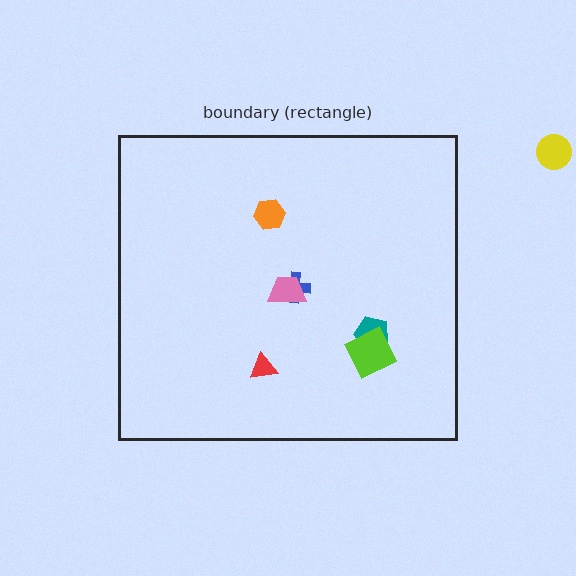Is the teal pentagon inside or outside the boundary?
Inside.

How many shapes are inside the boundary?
6 inside, 1 outside.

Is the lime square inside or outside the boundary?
Inside.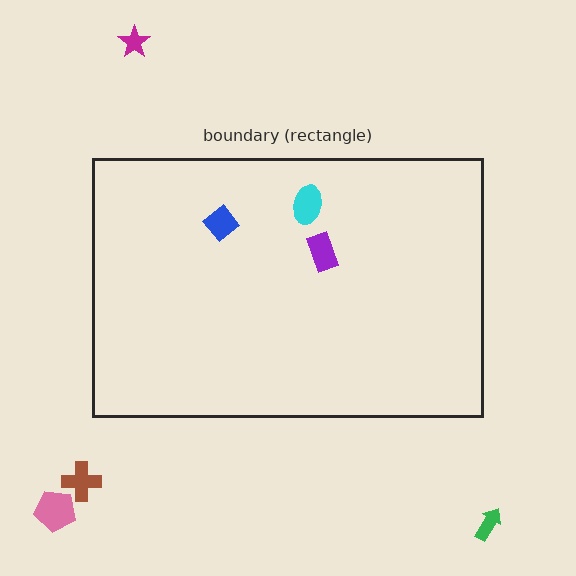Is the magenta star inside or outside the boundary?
Outside.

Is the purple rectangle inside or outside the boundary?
Inside.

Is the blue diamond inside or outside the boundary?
Inside.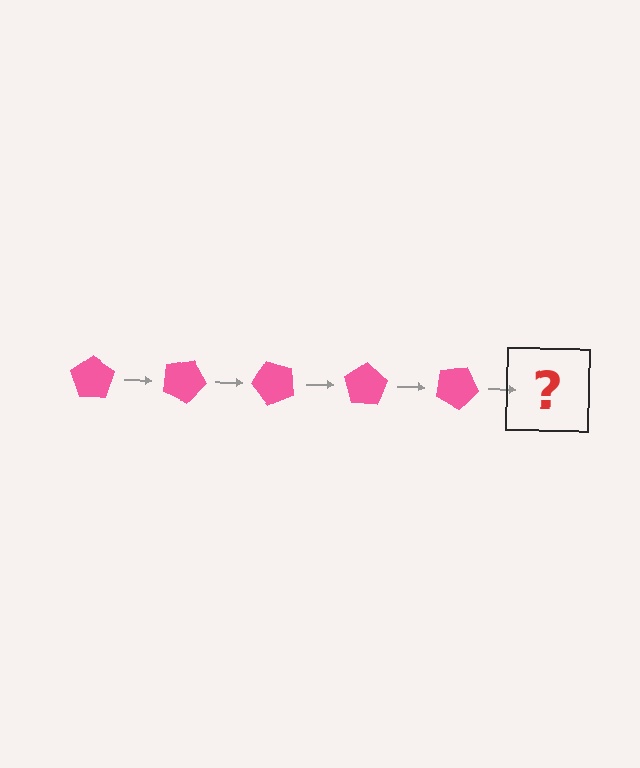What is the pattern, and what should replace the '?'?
The pattern is that the pentagon rotates 25 degrees each step. The '?' should be a pink pentagon rotated 125 degrees.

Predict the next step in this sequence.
The next step is a pink pentagon rotated 125 degrees.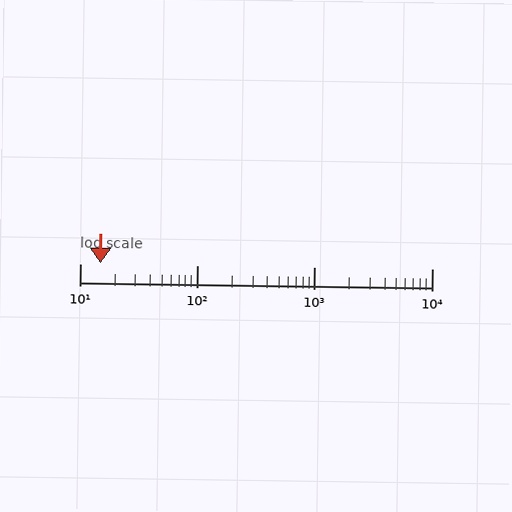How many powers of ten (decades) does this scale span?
The scale spans 3 decades, from 10 to 10000.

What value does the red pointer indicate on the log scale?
The pointer indicates approximately 15.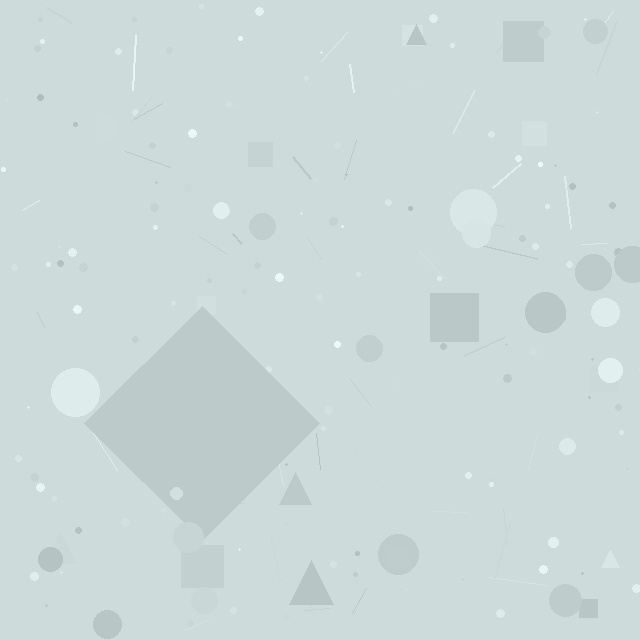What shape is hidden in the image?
A diamond is hidden in the image.